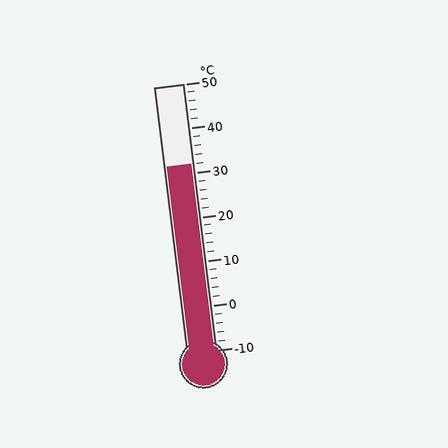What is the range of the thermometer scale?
The thermometer scale ranges from -10°C to 50°C.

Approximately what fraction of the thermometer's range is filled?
The thermometer is filled to approximately 70% of its range.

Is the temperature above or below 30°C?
The temperature is above 30°C.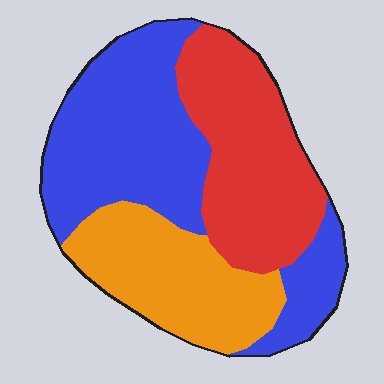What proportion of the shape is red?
Red covers roughly 30% of the shape.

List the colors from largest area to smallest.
From largest to smallest: blue, red, orange.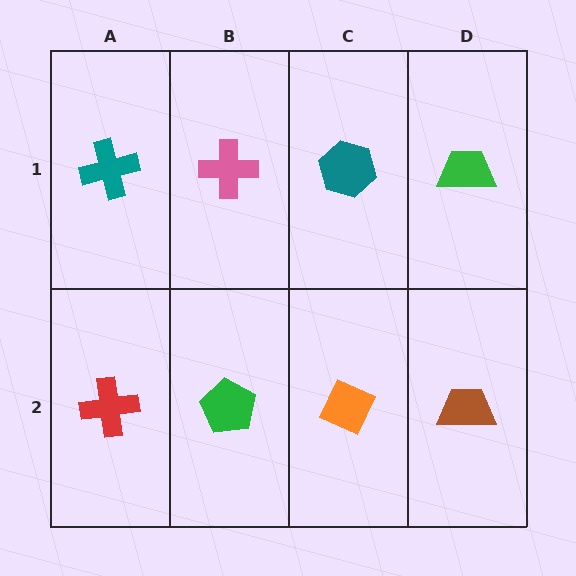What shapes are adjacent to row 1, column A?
A red cross (row 2, column A), a pink cross (row 1, column B).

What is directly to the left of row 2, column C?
A green pentagon.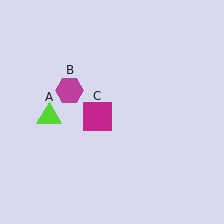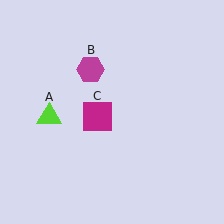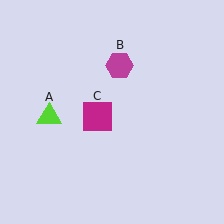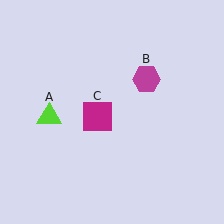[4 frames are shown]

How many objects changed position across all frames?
1 object changed position: magenta hexagon (object B).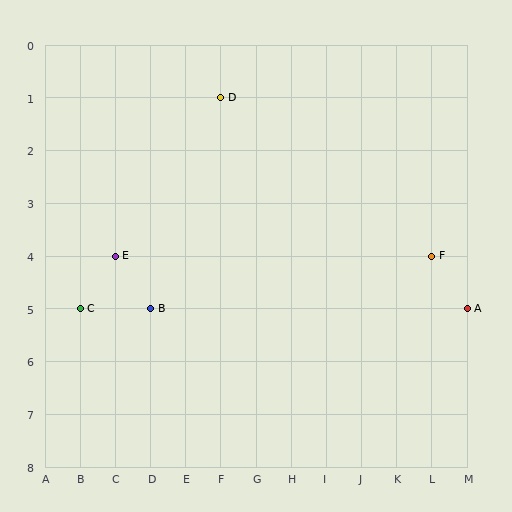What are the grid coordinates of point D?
Point D is at grid coordinates (F, 1).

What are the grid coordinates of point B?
Point B is at grid coordinates (D, 5).